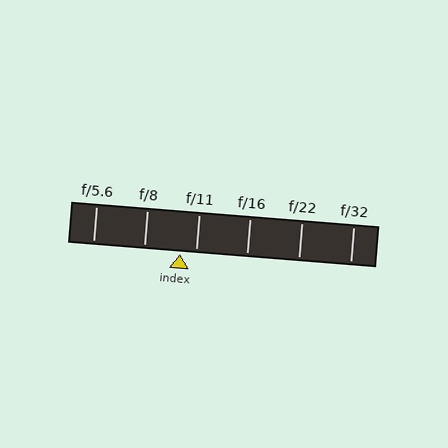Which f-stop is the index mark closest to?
The index mark is closest to f/11.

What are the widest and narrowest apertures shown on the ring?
The widest aperture shown is f/5.6 and the narrowest is f/32.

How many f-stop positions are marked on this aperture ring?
There are 6 f-stop positions marked.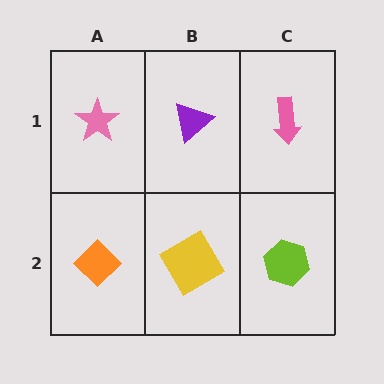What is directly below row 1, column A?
An orange diamond.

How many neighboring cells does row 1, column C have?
2.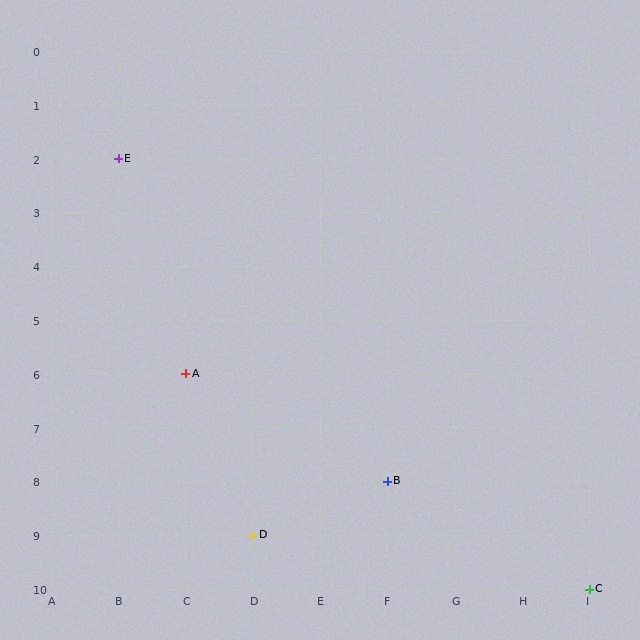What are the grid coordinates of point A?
Point A is at grid coordinates (C, 6).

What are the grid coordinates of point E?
Point E is at grid coordinates (B, 2).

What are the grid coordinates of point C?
Point C is at grid coordinates (I, 10).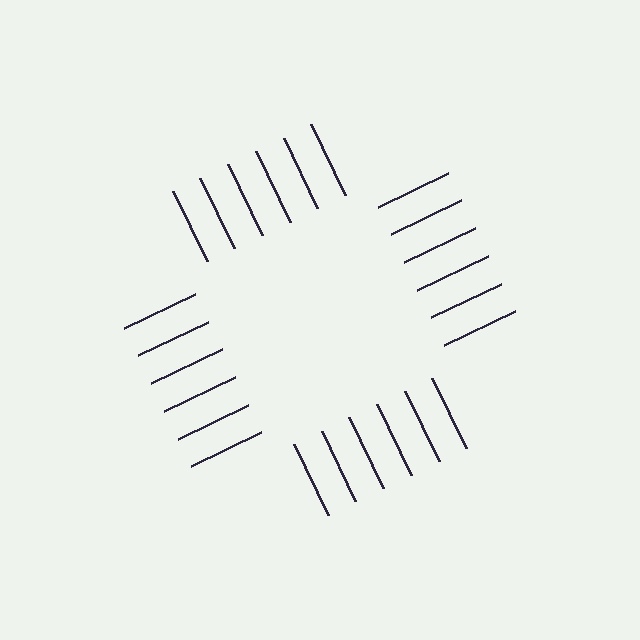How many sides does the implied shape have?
4 sides — the line-ends trace a square.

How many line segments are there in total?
24 — 6 along each of the 4 edges.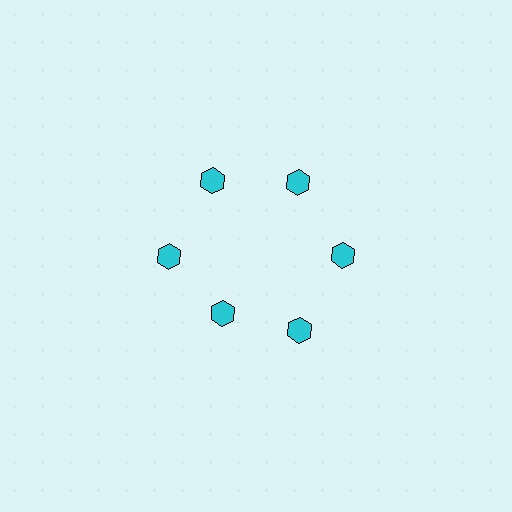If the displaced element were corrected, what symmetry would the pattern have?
It would have 6-fold rotational symmetry — the pattern would map onto itself every 60 degrees.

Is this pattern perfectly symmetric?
No. The 6 cyan hexagons are arranged in a ring, but one element near the 7 o'clock position is pulled inward toward the center, breaking the 6-fold rotational symmetry.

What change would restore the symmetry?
The symmetry would be restored by moving it outward, back onto the ring so that all 6 hexagons sit at equal angles and equal distance from the center.